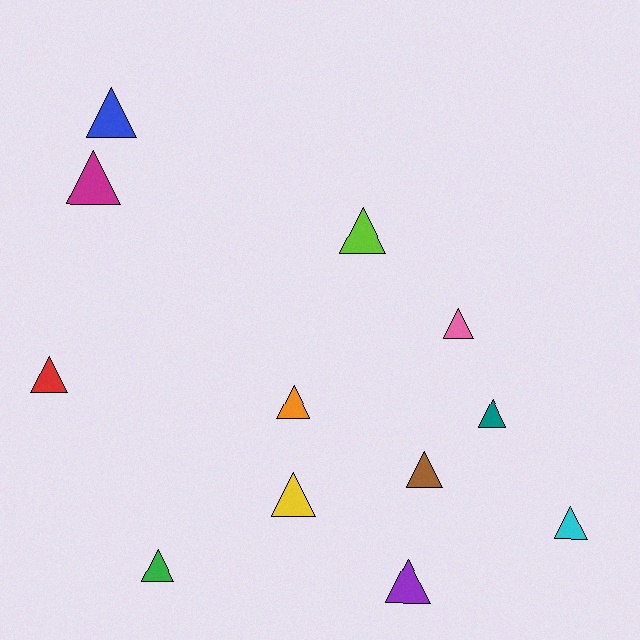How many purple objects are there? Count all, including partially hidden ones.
There is 1 purple object.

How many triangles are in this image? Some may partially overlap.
There are 12 triangles.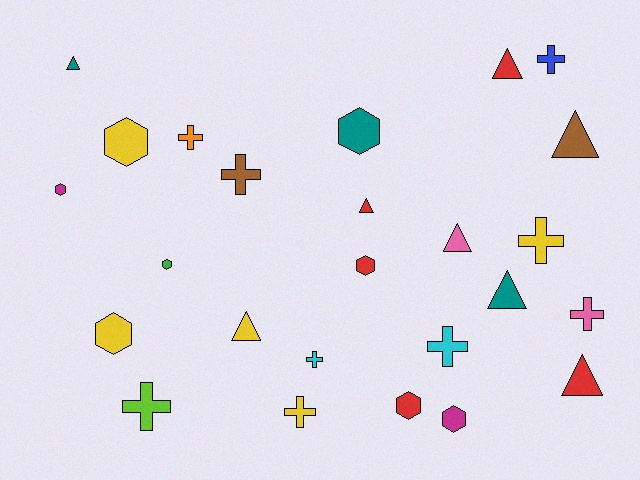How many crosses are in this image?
There are 9 crosses.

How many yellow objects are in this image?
There are 5 yellow objects.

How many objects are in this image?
There are 25 objects.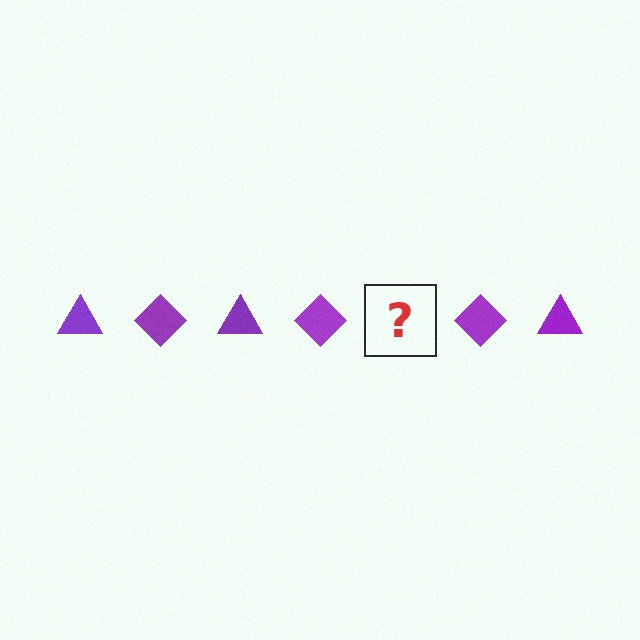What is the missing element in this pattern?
The missing element is a purple triangle.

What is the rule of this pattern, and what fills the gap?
The rule is that the pattern cycles through triangle, diamond shapes in purple. The gap should be filled with a purple triangle.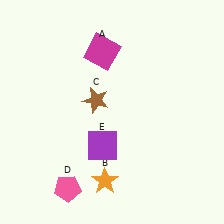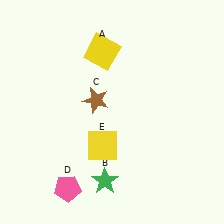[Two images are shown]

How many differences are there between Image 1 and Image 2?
There are 3 differences between the two images.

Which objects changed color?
A changed from magenta to yellow. B changed from orange to green. E changed from purple to yellow.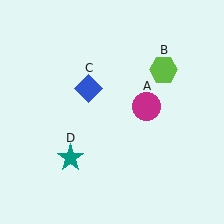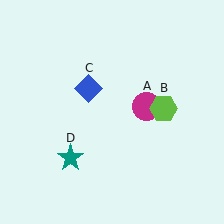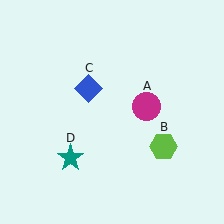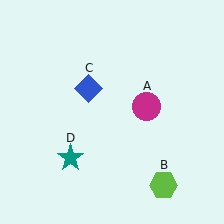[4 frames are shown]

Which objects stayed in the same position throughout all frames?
Magenta circle (object A) and blue diamond (object C) and teal star (object D) remained stationary.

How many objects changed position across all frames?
1 object changed position: lime hexagon (object B).